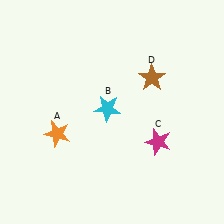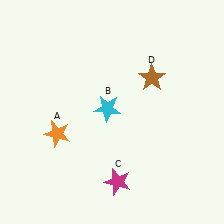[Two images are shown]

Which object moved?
The magenta star (C) moved left.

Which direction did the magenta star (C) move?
The magenta star (C) moved left.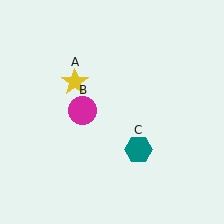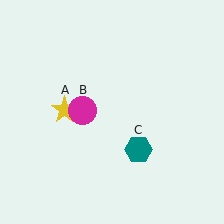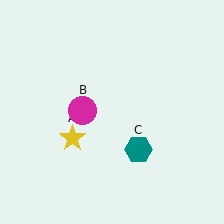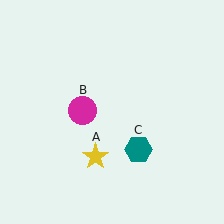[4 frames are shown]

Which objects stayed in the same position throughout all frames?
Magenta circle (object B) and teal hexagon (object C) remained stationary.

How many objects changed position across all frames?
1 object changed position: yellow star (object A).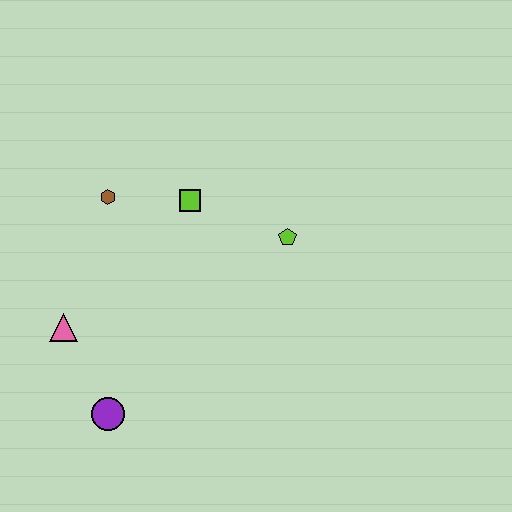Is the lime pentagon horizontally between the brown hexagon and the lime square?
No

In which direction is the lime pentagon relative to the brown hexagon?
The lime pentagon is to the right of the brown hexagon.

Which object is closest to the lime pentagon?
The lime square is closest to the lime pentagon.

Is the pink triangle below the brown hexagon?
Yes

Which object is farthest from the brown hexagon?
The purple circle is farthest from the brown hexagon.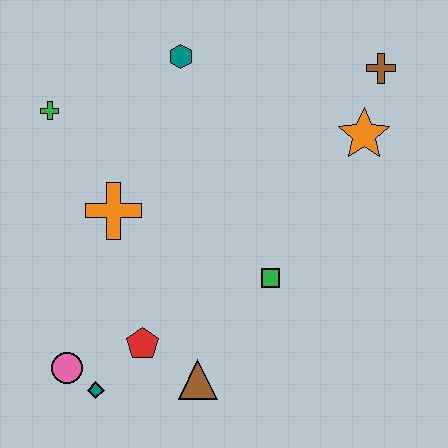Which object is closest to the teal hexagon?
The green cross is closest to the teal hexagon.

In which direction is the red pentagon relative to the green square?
The red pentagon is to the left of the green square.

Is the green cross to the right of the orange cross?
No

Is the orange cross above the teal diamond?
Yes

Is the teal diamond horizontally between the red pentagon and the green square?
No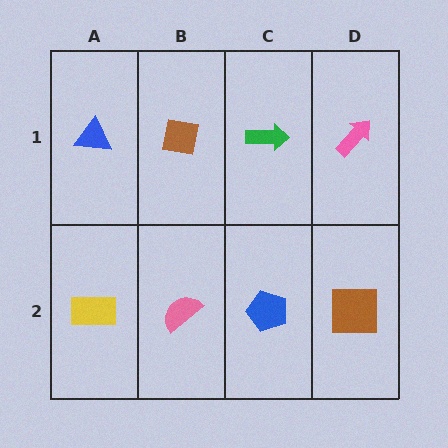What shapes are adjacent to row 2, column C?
A green arrow (row 1, column C), a pink semicircle (row 2, column B), a brown square (row 2, column D).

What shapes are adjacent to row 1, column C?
A blue pentagon (row 2, column C), a brown square (row 1, column B), a pink arrow (row 1, column D).